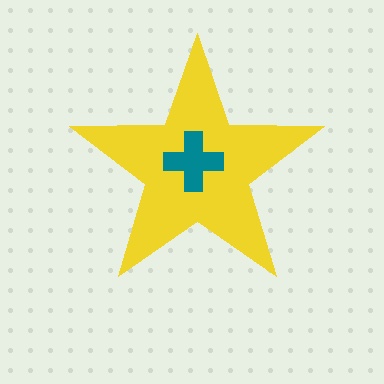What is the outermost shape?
The yellow star.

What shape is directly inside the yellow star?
The teal cross.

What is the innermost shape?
The teal cross.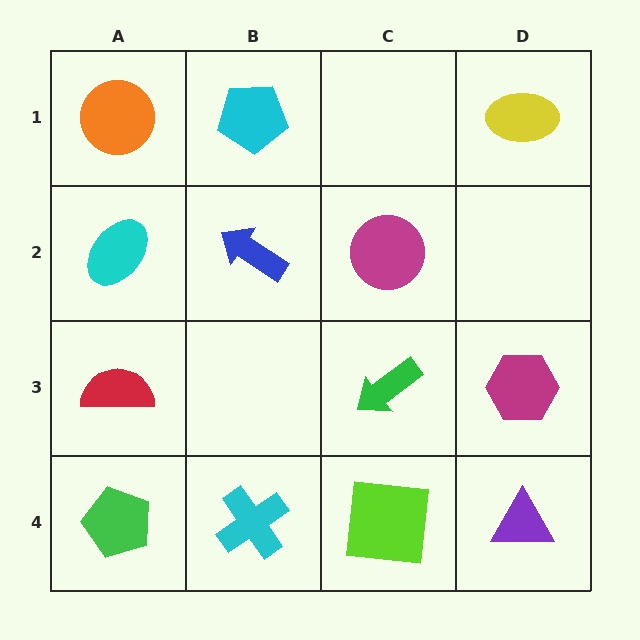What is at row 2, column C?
A magenta circle.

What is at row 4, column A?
A green pentagon.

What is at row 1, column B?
A cyan pentagon.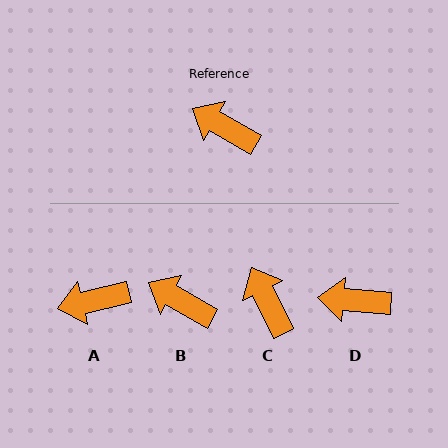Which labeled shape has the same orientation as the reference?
B.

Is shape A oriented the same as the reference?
No, it is off by about 43 degrees.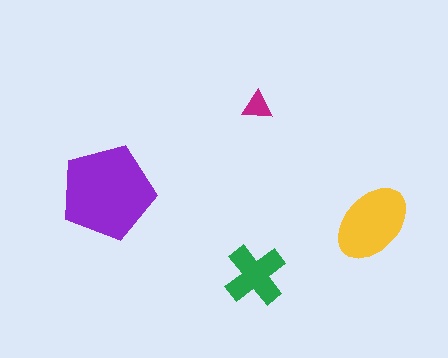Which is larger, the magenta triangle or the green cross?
The green cross.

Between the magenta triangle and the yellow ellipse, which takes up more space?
The yellow ellipse.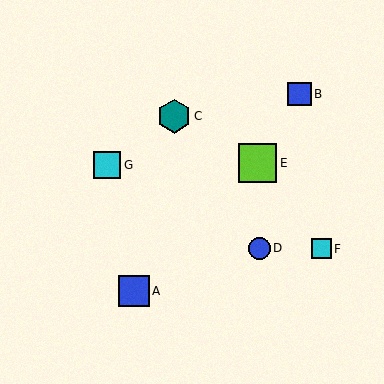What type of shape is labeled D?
Shape D is a blue circle.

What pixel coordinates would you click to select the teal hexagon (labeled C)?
Click at (174, 116) to select the teal hexagon C.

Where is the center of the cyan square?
The center of the cyan square is at (321, 249).